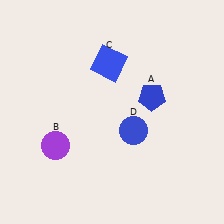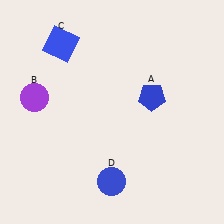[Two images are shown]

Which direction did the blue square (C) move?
The blue square (C) moved left.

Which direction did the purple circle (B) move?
The purple circle (B) moved up.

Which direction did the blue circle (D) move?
The blue circle (D) moved down.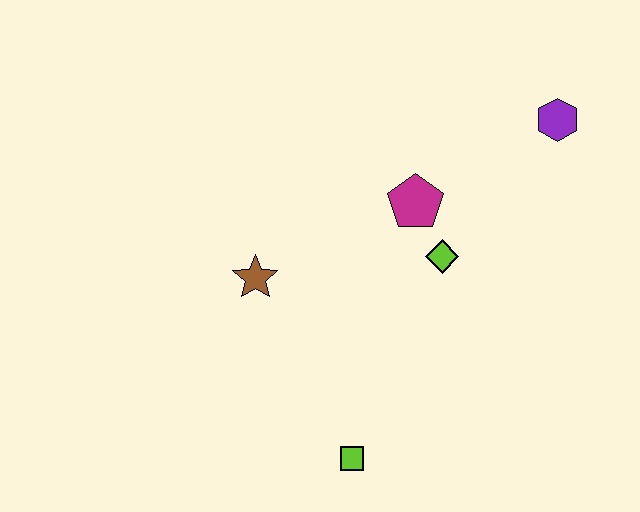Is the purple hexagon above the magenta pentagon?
Yes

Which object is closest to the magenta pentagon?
The lime diamond is closest to the magenta pentagon.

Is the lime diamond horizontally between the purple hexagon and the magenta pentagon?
Yes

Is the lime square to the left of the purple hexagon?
Yes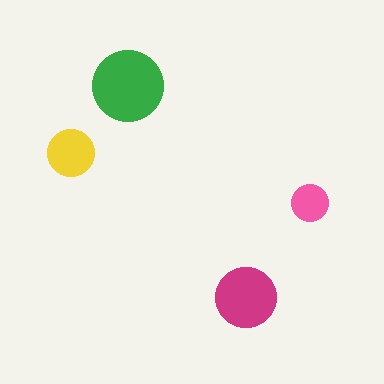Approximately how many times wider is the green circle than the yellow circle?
About 1.5 times wider.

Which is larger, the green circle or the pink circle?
The green one.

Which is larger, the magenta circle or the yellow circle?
The magenta one.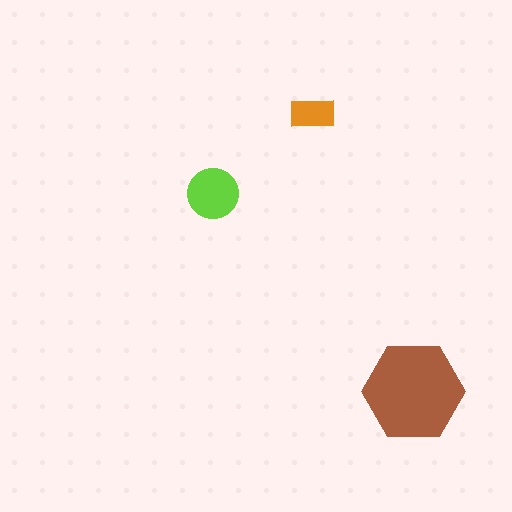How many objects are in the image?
There are 3 objects in the image.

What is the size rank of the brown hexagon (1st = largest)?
1st.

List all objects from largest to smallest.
The brown hexagon, the lime circle, the orange rectangle.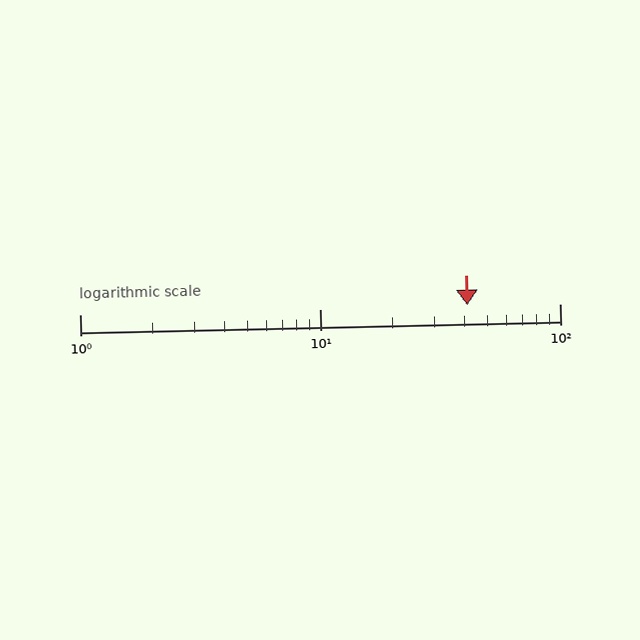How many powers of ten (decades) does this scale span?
The scale spans 2 decades, from 1 to 100.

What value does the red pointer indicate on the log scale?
The pointer indicates approximately 41.